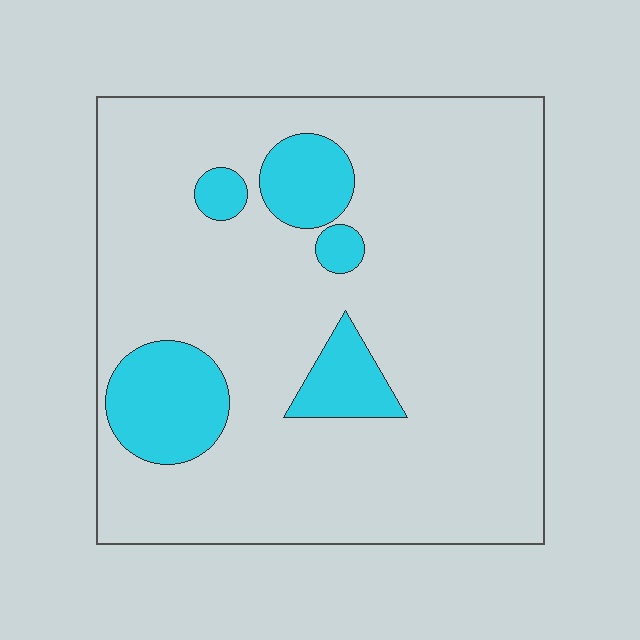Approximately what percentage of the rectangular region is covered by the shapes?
Approximately 15%.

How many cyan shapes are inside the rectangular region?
5.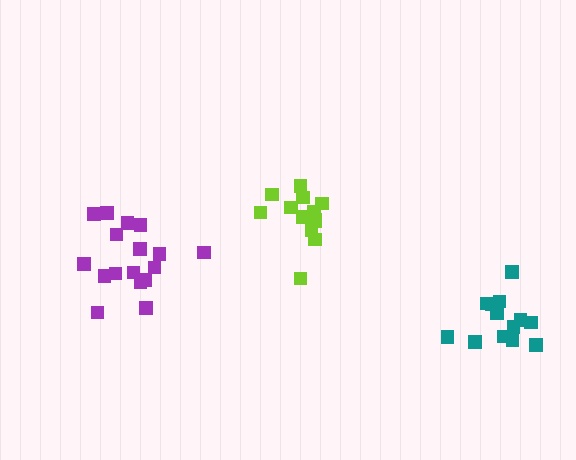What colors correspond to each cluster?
The clusters are colored: teal, lime, purple.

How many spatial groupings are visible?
There are 3 spatial groupings.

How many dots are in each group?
Group 1: 13 dots, Group 2: 14 dots, Group 3: 17 dots (44 total).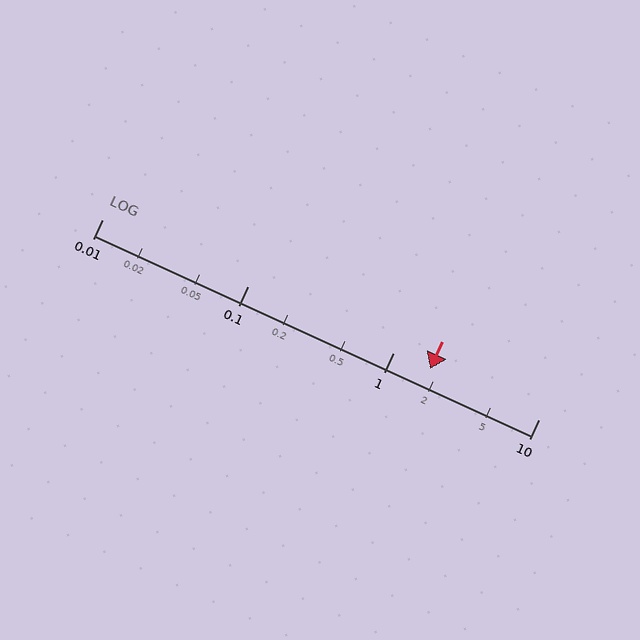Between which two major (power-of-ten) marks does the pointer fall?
The pointer is between 1 and 10.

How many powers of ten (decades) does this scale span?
The scale spans 3 decades, from 0.01 to 10.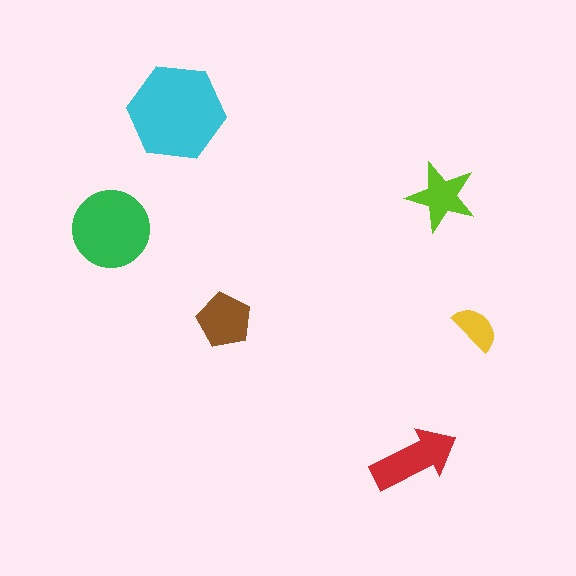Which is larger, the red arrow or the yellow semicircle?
The red arrow.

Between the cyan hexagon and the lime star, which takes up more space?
The cyan hexagon.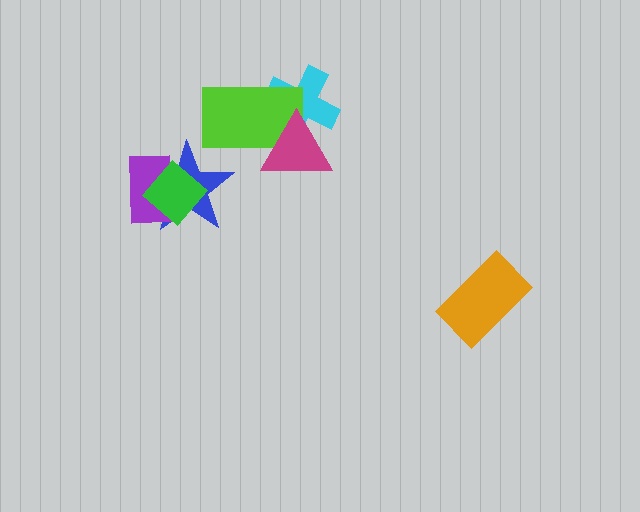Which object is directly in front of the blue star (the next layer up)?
The purple rectangle is directly in front of the blue star.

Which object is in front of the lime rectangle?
The magenta triangle is in front of the lime rectangle.